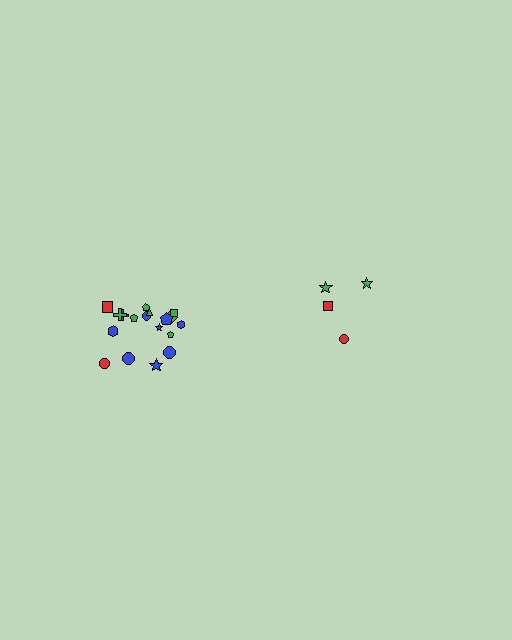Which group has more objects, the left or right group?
The left group.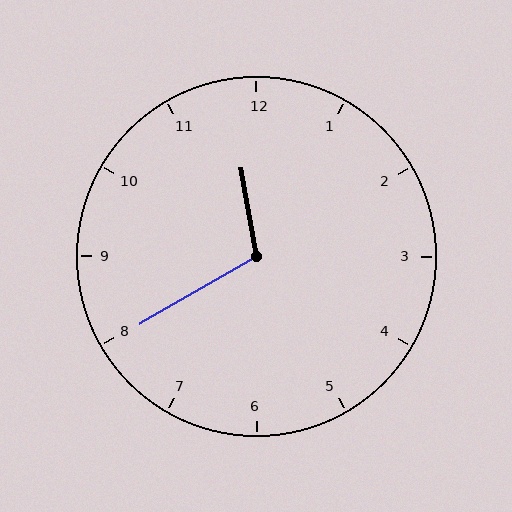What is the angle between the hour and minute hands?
Approximately 110 degrees.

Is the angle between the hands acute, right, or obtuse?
It is obtuse.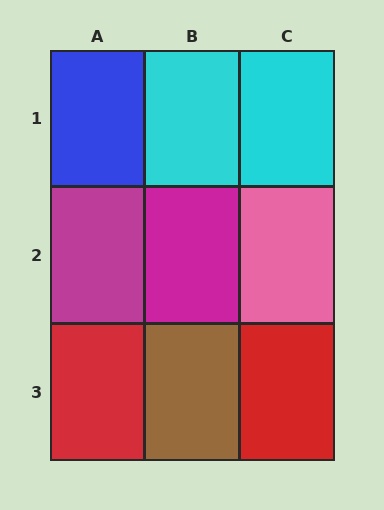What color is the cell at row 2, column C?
Pink.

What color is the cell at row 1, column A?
Blue.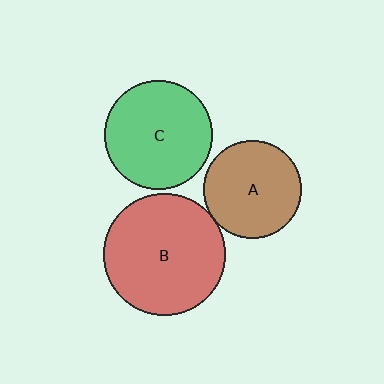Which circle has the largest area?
Circle B (red).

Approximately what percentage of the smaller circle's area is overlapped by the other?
Approximately 5%.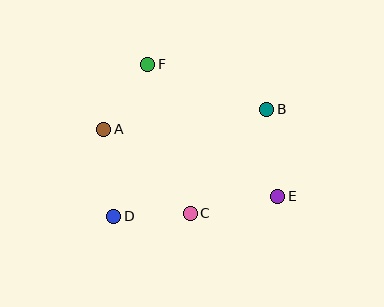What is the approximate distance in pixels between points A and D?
The distance between A and D is approximately 87 pixels.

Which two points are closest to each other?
Points C and D are closest to each other.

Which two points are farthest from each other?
Points B and D are farthest from each other.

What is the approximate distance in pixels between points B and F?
The distance between B and F is approximately 127 pixels.